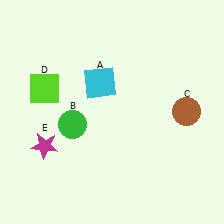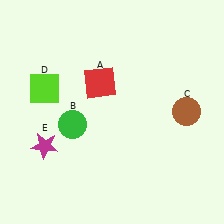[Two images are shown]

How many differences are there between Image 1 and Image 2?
There is 1 difference between the two images.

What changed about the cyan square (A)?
In Image 1, A is cyan. In Image 2, it changed to red.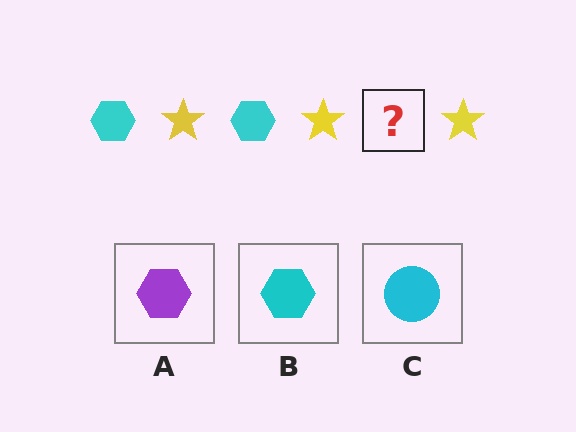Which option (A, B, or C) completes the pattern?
B.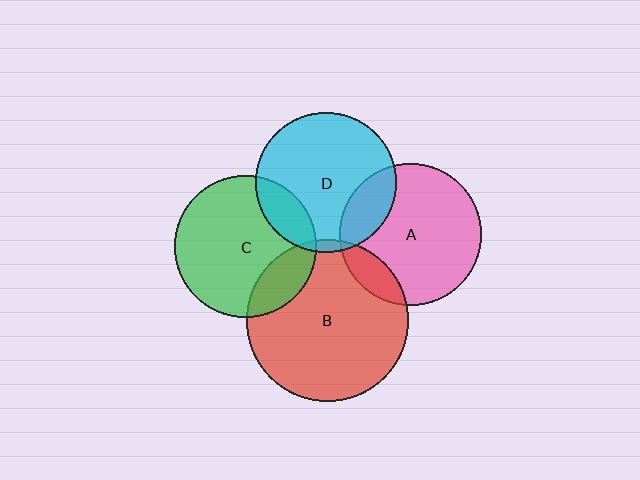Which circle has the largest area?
Circle B (red).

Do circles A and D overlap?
Yes.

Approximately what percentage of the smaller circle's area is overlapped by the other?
Approximately 20%.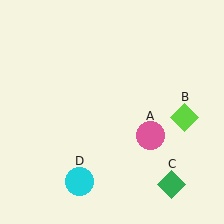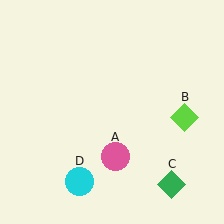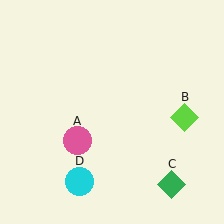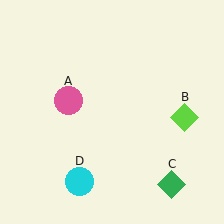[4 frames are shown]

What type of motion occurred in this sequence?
The pink circle (object A) rotated clockwise around the center of the scene.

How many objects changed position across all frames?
1 object changed position: pink circle (object A).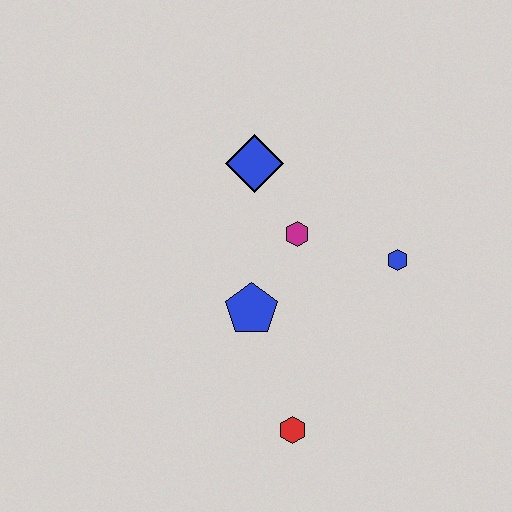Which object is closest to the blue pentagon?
The magenta hexagon is closest to the blue pentagon.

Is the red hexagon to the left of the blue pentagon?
No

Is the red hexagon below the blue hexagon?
Yes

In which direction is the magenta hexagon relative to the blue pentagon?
The magenta hexagon is above the blue pentagon.